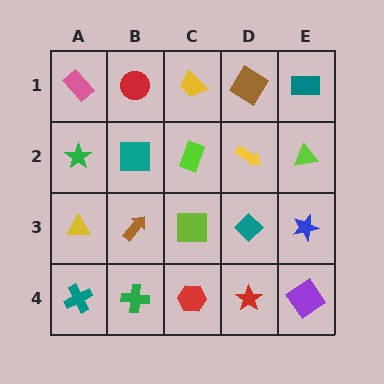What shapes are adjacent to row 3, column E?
A lime triangle (row 2, column E), a purple diamond (row 4, column E), a teal diamond (row 3, column D).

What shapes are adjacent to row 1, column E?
A lime triangle (row 2, column E), a brown diamond (row 1, column D).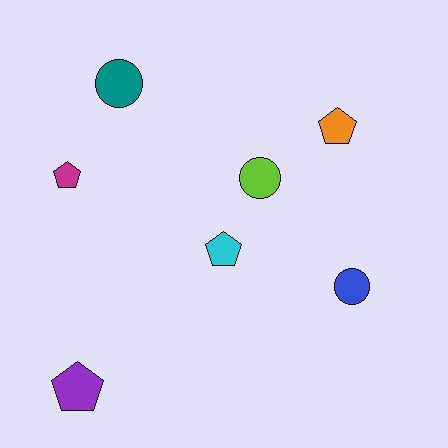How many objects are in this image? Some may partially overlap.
There are 7 objects.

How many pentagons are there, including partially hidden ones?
There are 4 pentagons.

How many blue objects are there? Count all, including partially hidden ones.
There is 1 blue object.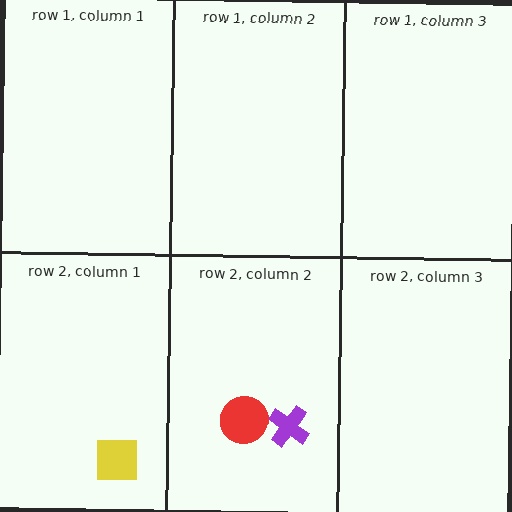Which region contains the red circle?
The row 2, column 2 region.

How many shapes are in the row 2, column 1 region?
1.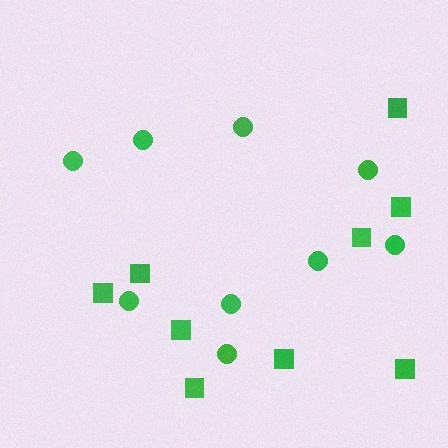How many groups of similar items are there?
There are 2 groups: one group of circles (9) and one group of squares (9).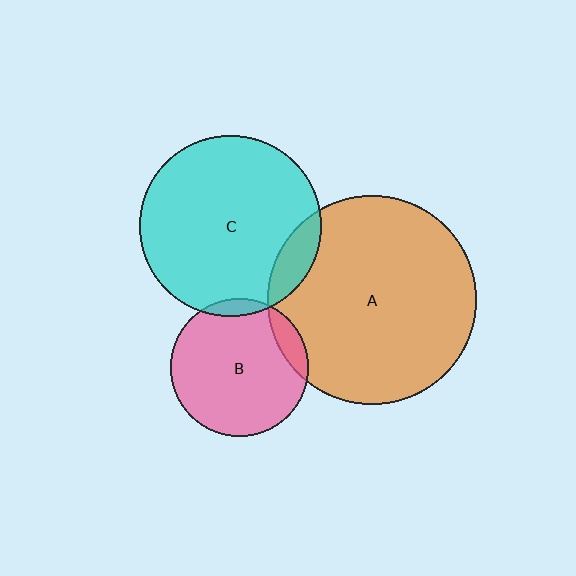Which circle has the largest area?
Circle A (orange).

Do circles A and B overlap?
Yes.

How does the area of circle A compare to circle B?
Approximately 2.3 times.